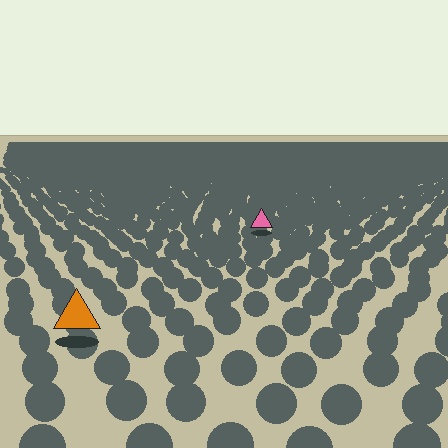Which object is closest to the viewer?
The orange triangle is closest. The texture marks near it are larger and more spread out.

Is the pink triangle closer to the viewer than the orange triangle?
No. The orange triangle is closer — you can tell from the texture gradient: the ground texture is coarser near it.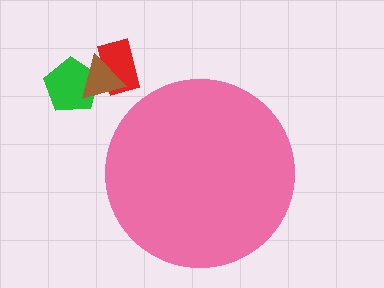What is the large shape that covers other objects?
A pink circle.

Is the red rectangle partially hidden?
No, the red rectangle is fully visible.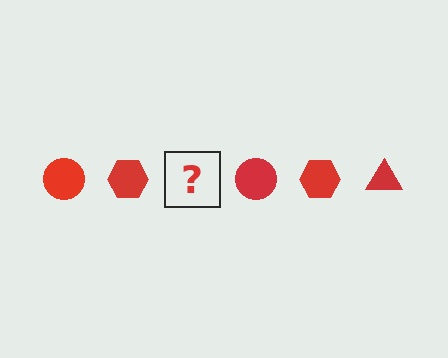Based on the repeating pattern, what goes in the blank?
The blank should be a red triangle.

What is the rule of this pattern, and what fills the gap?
The rule is that the pattern cycles through circle, hexagon, triangle shapes in red. The gap should be filled with a red triangle.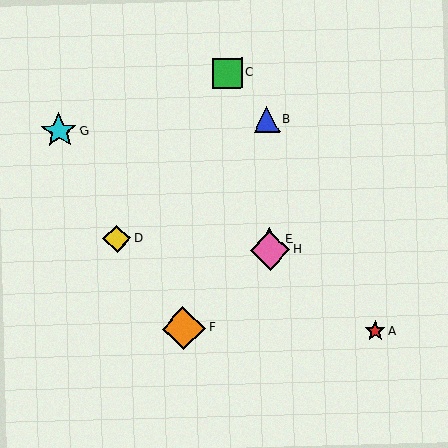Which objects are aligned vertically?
Objects B, E, H are aligned vertically.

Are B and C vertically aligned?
No, B is at x≈266 and C is at x≈228.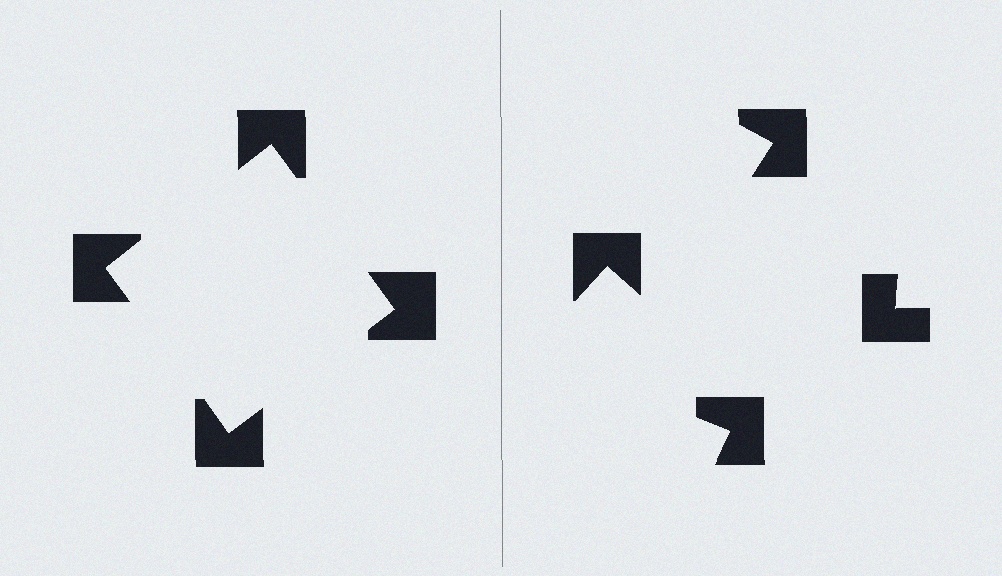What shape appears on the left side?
An illusory square.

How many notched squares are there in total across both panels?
8 — 4 on each side.